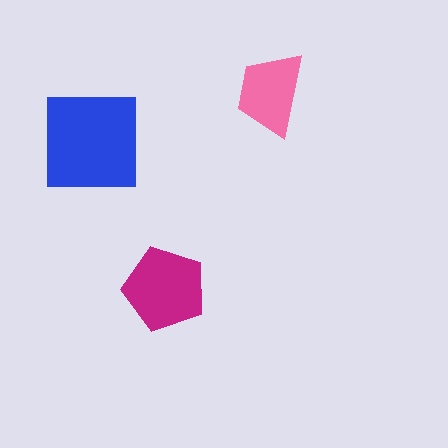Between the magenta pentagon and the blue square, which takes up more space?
The blue square.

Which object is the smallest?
The pink trapezoid.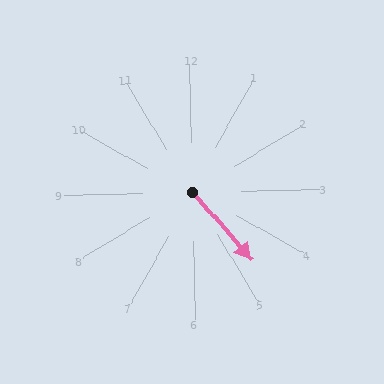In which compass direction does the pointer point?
Southeast.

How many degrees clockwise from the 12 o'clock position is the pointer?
Approximately 140 degrees.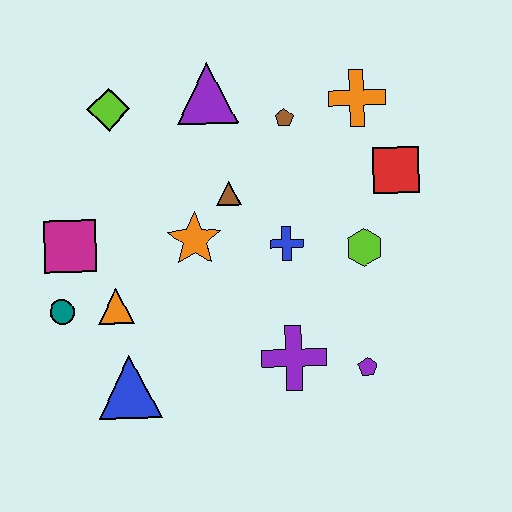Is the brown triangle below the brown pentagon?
Yes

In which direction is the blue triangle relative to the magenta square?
The blue triangle is below the magenta square.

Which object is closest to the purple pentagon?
The purple cross is closest to the purple pentagon.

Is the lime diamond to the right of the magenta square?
Yes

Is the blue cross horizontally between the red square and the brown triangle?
Yes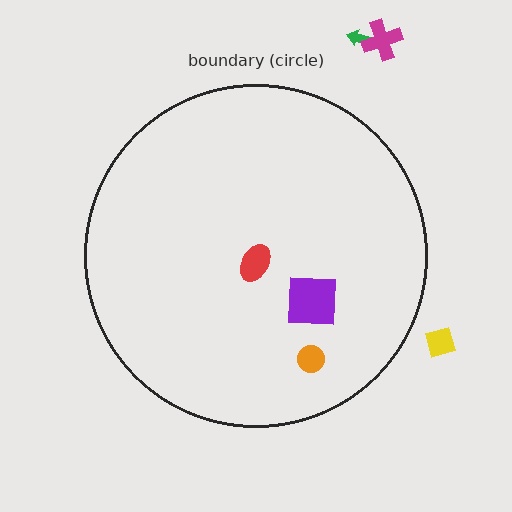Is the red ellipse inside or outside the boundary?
Inside.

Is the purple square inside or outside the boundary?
Inside.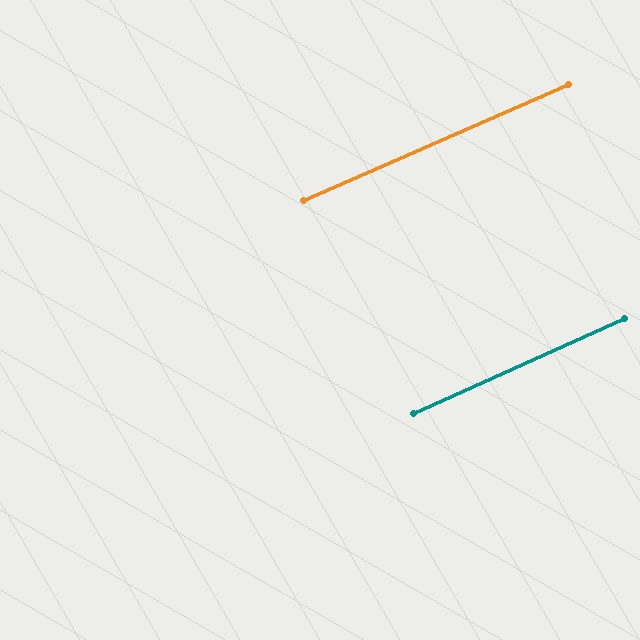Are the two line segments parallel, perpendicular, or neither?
Parallel — their directions differ by only 0.8°.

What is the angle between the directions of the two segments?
Approximately 1 degree.